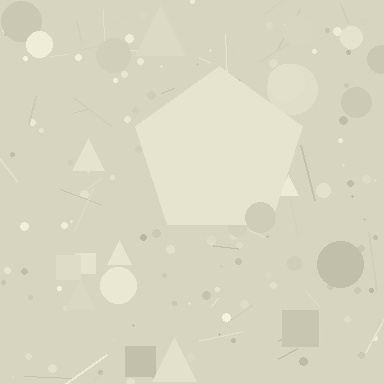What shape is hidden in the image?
A pentagon is hidden in the image.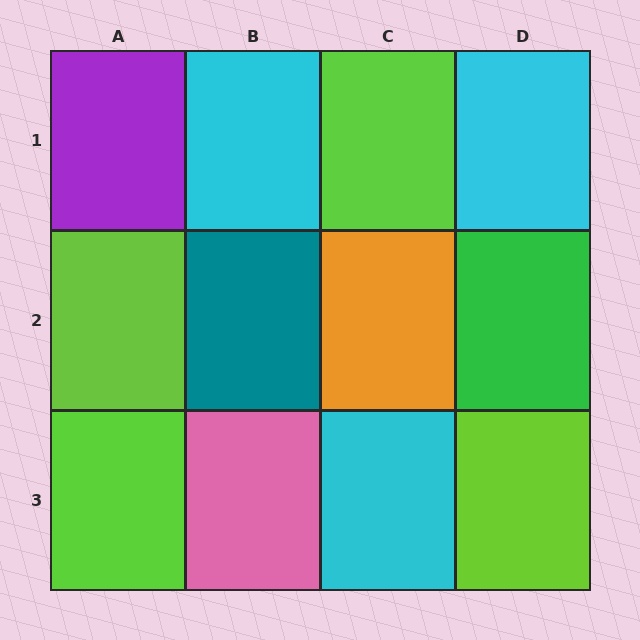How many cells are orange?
1 cell is orange.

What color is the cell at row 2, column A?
Lime.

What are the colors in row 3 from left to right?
Lime, pink, cyan, lime.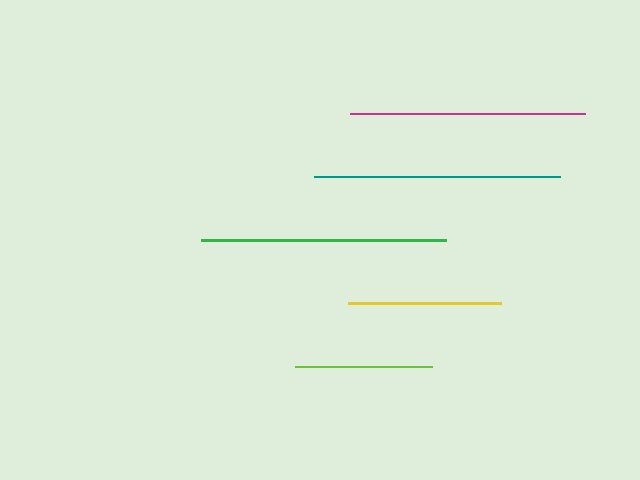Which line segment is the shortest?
The lime line is the shortest at approximately 137 pixels.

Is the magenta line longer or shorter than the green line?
The green line is longer than the magenta line.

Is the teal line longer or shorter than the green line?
The teal line is longer than the green line.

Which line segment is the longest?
The teal line is the longest at approximately 246 pixels.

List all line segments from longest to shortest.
From longest to shortest: teal, green, magenta, yellow, lime.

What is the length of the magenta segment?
The magenta segment is approximately 235 pixels long.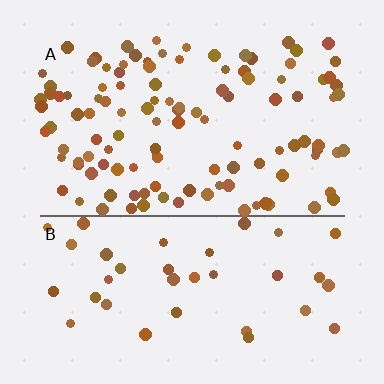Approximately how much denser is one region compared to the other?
Approximately 2.9× — region A over region B.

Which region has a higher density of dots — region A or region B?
A (the top).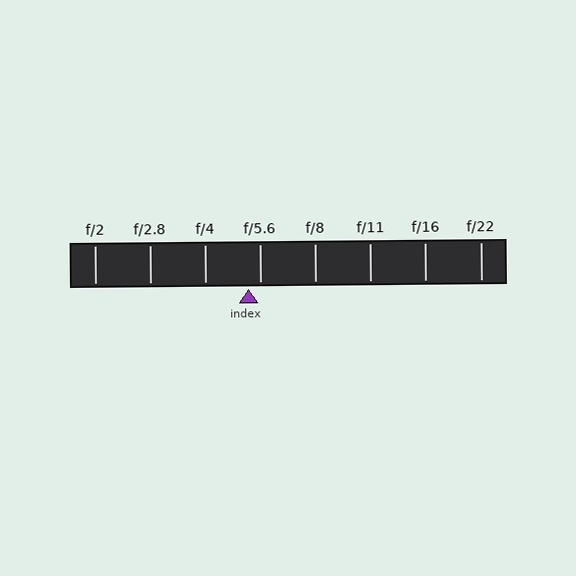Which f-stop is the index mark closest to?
The index mark is closest to f/5.6.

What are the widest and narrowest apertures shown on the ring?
The widest aperture shown is f/2 and the narrowest is f/22.